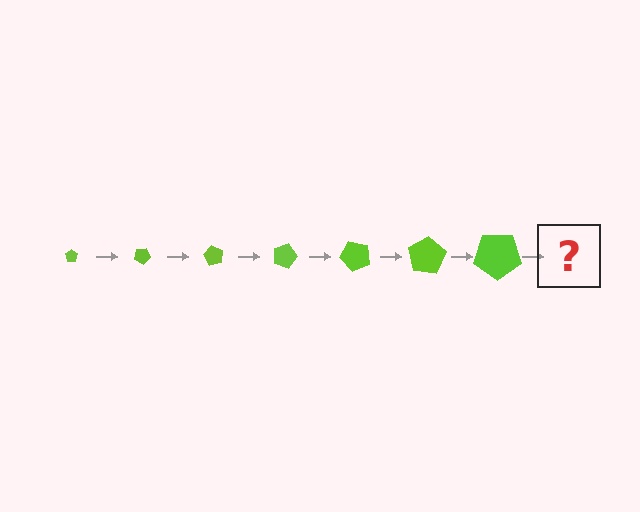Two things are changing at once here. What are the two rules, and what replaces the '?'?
The two rules are that the pentagon grows larger each step and it rotates 30 degrees each step. The '?' should be a pentagon, larger than the previous one and rotated 210 degrees from the start.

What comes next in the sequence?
The next element should be a pentagon, larger than the previous one and rotated 210 degrees from the start.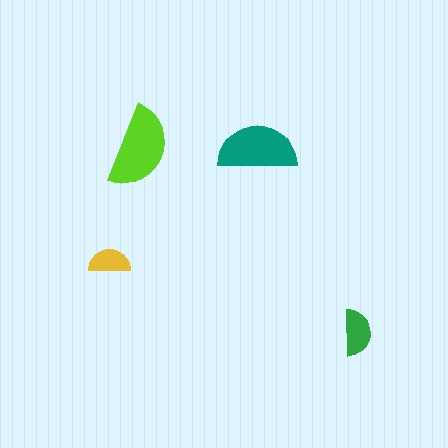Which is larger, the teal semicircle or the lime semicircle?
The lime one.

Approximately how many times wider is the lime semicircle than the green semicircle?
About 2 times wider.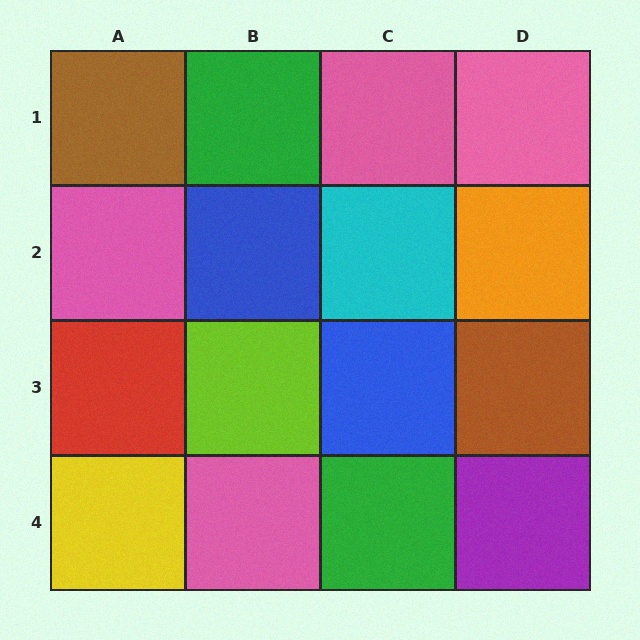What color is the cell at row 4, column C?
Green.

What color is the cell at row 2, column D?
Orange.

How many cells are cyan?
1 cell is cyan.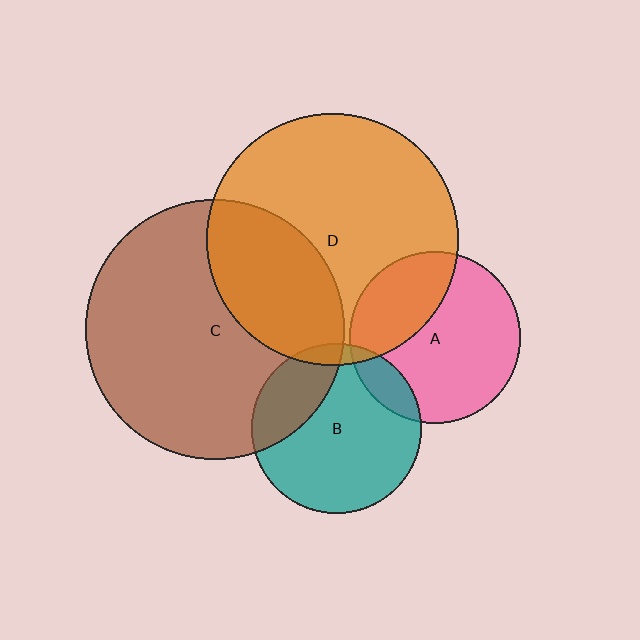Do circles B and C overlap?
Yes.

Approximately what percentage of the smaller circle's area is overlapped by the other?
Approximately 25%.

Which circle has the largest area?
Circle C (brown).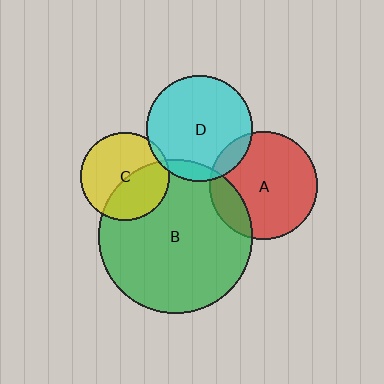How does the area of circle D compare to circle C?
Approximately 1.4 times.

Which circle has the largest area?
Circle B (green).